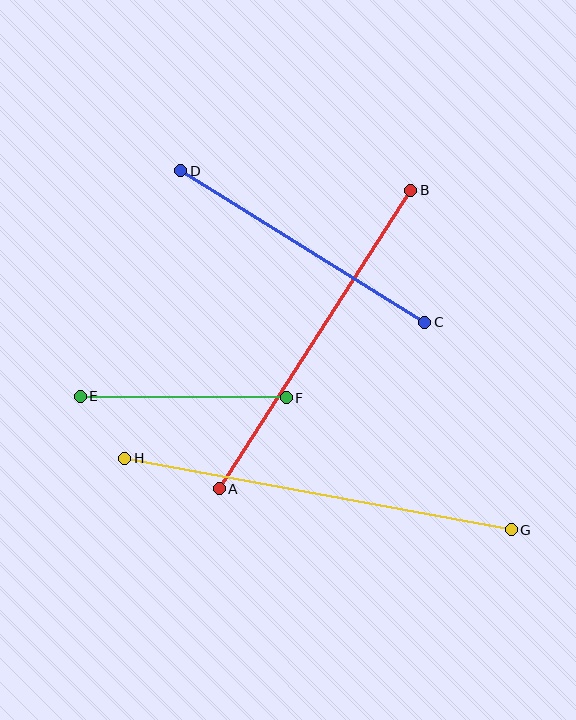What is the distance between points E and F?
The distance is approximately 206 pixels.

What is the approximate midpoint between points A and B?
The midpoint is at approximately (315, 339) pixels.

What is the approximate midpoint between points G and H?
The midpoint is at approximately (318, 494) pixels.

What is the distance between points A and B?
The distance is approximately 355 pixels.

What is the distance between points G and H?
The distance is approximately 393 pixels.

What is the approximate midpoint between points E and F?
The midpoint is at approximately (183, 397) pixels.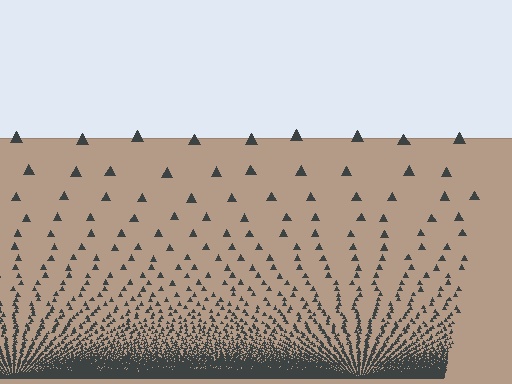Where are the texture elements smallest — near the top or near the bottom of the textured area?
Near the bottom.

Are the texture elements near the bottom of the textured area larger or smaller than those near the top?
Smaller. The gradient is inverted — elements near the bottom are smaller and denser.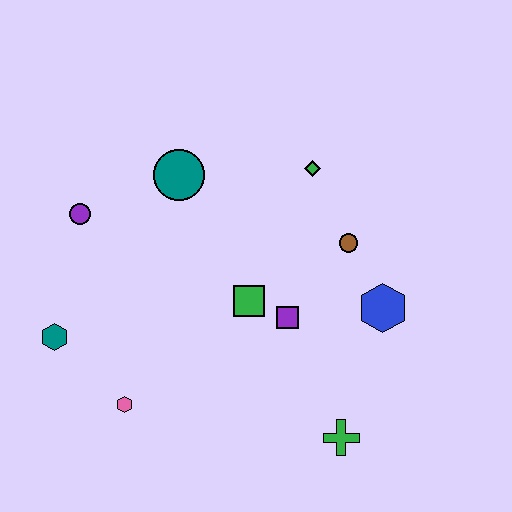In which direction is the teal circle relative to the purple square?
The teal circle is above the purple square.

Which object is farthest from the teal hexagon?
The blue hexagon is farthest from the teal hexagon.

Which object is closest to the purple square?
The green square is closest to the purple square.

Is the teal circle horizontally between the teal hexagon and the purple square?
Yes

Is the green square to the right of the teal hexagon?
Yes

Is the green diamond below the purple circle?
No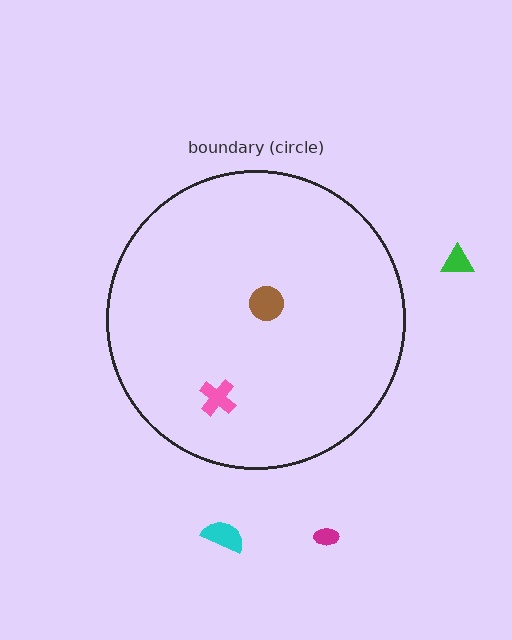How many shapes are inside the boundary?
2 inside, 3 outside.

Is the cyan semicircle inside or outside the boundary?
Outside.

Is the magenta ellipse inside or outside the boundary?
Outside.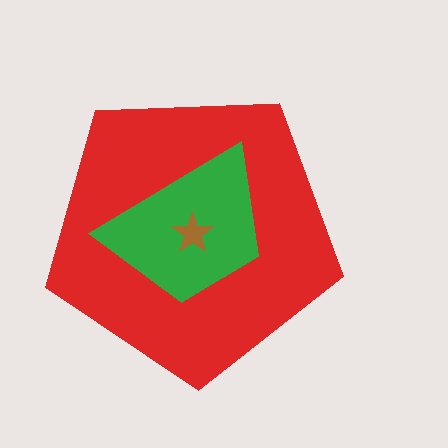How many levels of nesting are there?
3.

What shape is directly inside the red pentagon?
The green trapezoid.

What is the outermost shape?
The red pentagon.